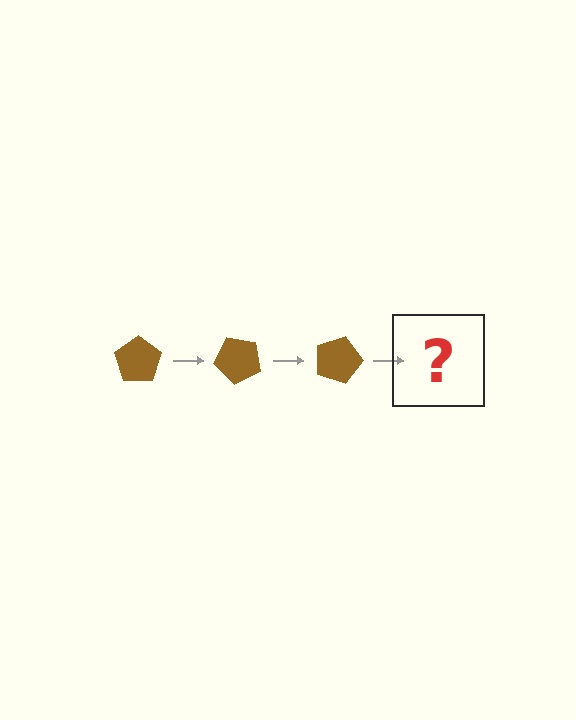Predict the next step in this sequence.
The next step is a brown pentagon rotated 135 degrees.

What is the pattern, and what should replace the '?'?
The pattern is that the pentagon rotates 45 degrees each step. The '?' should be a brown pentagon rotated 135 degrees.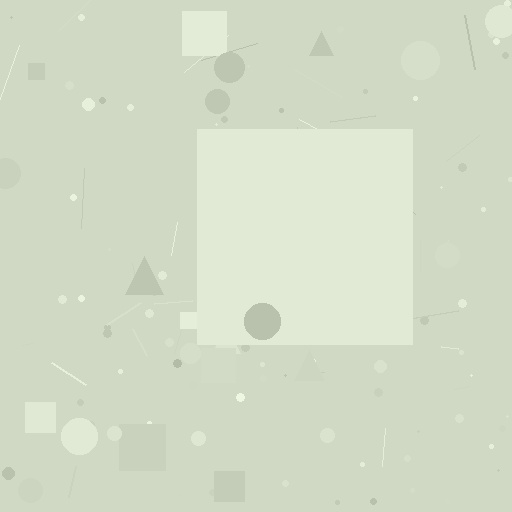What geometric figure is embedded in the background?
A square is embedded in the background.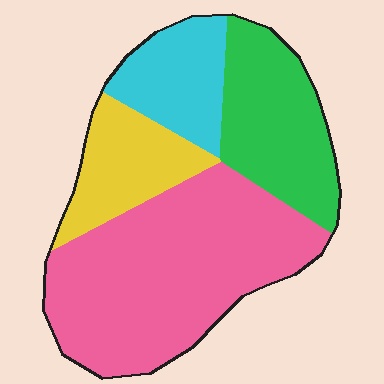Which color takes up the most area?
Pink, at roughly 50%.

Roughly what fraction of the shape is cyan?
Cyan covers around 15% of the shape.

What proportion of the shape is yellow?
Yellow takes up about one sixth (1/6) of the shape.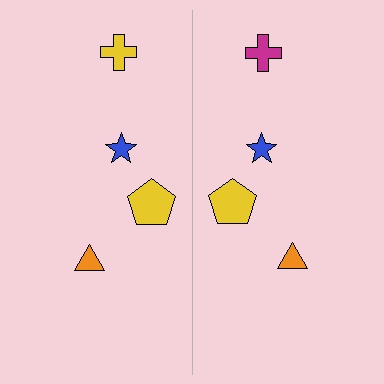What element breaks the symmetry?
The magenta cross on the right side breaks the symmetry — its mirror counterpart is yellow.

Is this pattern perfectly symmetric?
No, the pattern is not perfectly symmetric. The magenta cross on the right side breaks the symmetry — its mirror counterpart is yellow.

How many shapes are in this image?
There are 8 shapes in this image.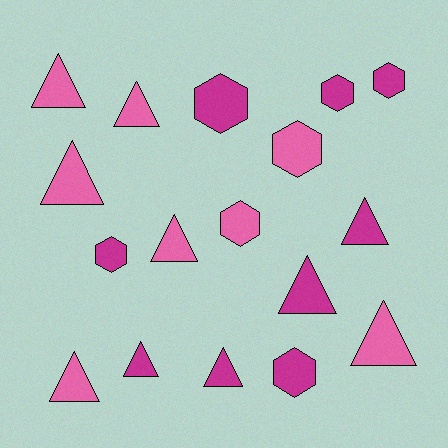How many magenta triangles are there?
There are 4 magenta triangles.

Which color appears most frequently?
Magenta, with 9 objects.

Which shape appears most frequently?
Triangle, with 10 objects.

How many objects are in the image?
There are 17 objects.